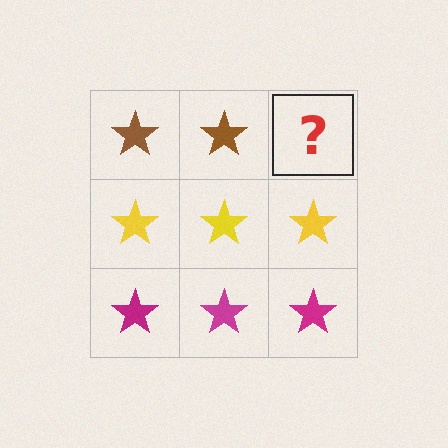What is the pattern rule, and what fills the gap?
The rule is that each row has a consistent color. The gap should be filled with a brown star.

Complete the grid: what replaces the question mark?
The question mark should be replaced with a brown star.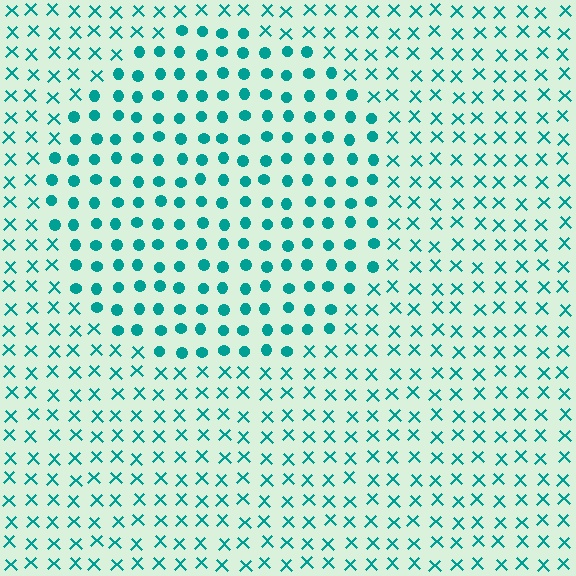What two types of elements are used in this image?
The image uses circles inside the circle region and X marks outside it.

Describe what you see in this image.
The image is filled with small teal elements arranged in a uniform grid. A circle-shaped region contains circles, while the surrounding area contains X marks. The boundary is defined purely by the change in element shape.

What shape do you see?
I see a circle.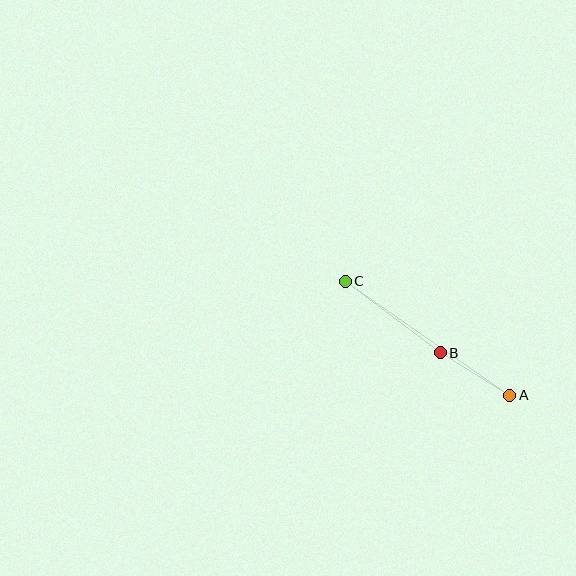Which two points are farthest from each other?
Points A and C are farthest from each other.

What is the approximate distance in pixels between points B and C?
The distance between B and C is approximately 119 pixels.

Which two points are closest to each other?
Points A and B are closest to each other.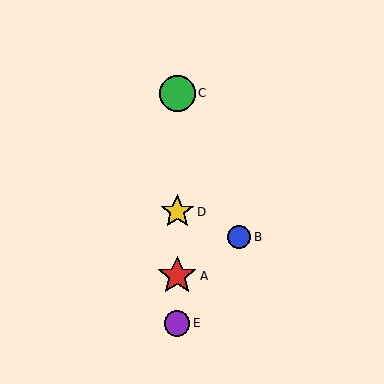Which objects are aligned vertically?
Objects A, C, D, E are aligned vertically.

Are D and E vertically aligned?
Yes, both are at x≈177.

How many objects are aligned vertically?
4 objects (A, C, D, E) are aligned vertically.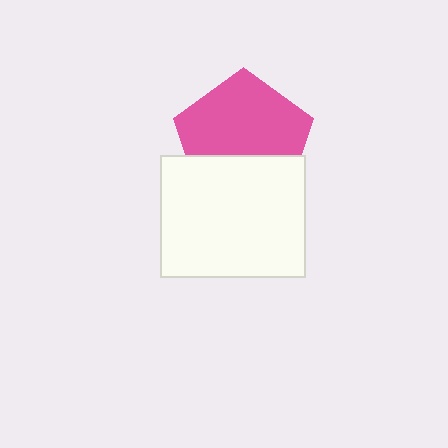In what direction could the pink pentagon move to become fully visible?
The pink pentagon could move up. That would shift it out from behind the white rectangle entirely.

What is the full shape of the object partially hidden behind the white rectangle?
The partially hidden object is a pink pentagon.